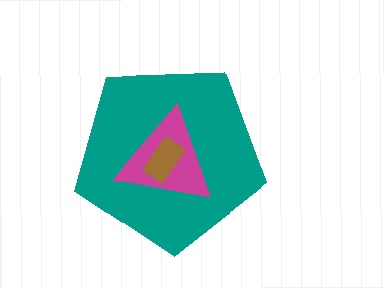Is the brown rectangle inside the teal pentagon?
Yes.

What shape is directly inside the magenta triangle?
The brown rectangle.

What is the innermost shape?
The brown rectangle.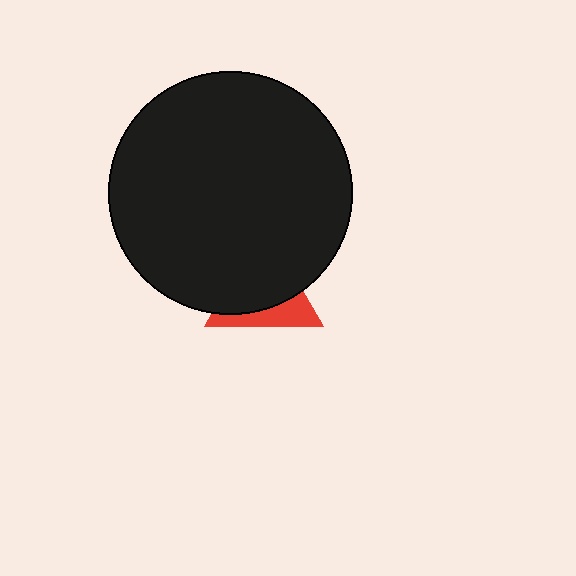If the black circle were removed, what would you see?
You would see the complete red triangle.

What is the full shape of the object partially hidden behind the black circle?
The partially hidden object is a red triangle.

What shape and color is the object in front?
The object in front is a black circle.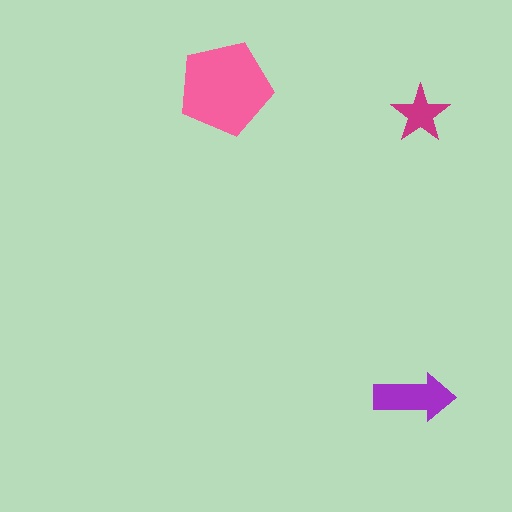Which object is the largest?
The pink pentagon.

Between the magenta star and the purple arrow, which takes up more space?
The purple arrow.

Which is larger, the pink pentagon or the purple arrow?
The pink pentagon.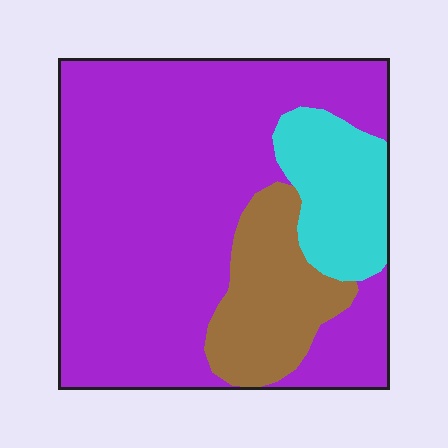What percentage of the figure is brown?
Brown covers around 15% of the figure.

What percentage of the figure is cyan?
Cyan takes up about one eighth (1/8) of the figure.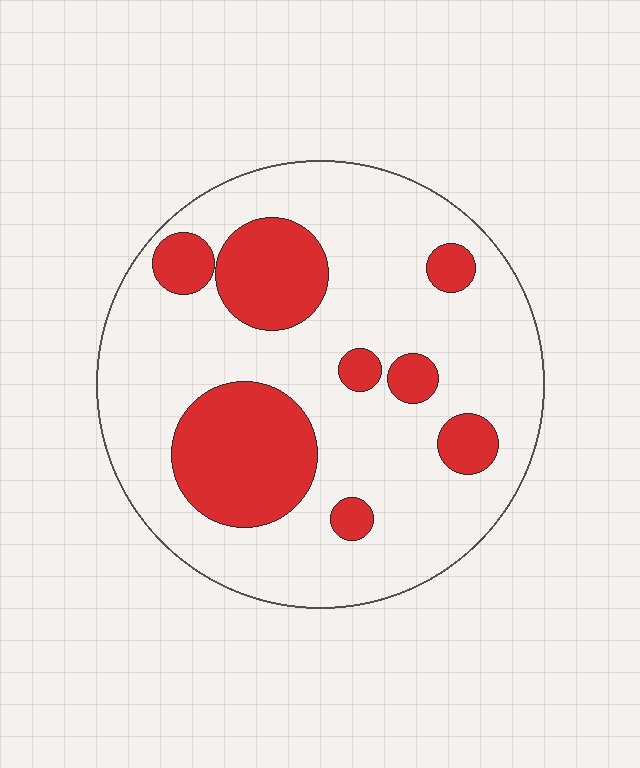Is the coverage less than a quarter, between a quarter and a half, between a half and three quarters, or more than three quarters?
Between a quarter and a half.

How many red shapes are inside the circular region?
8.